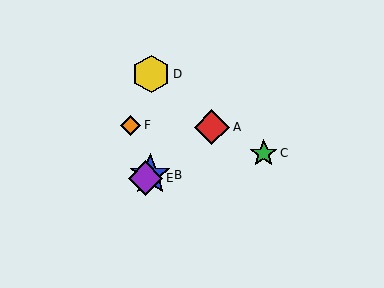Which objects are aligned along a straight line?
Objects A, B, E are aligned along a straight line.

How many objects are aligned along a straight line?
3 objects (A, B, E) are aligned along a straight line.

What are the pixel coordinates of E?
Object E is at (146, 178).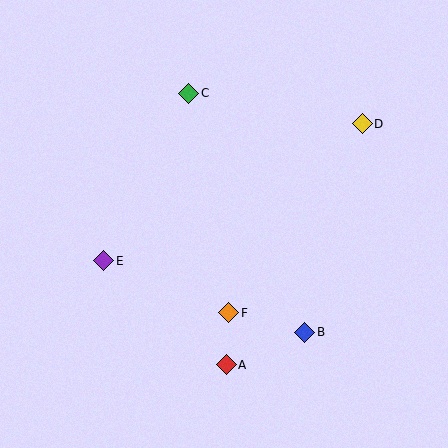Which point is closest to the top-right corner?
Point D is closest to the top-right corner.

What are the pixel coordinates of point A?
Point A is at (226, 365).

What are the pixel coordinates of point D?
Point D is at (362, 124).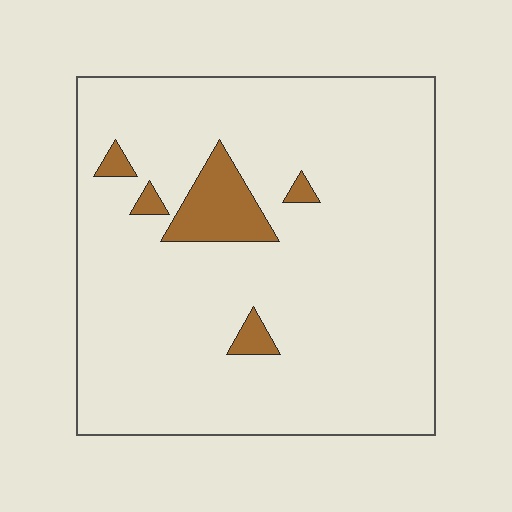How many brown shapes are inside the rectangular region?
5.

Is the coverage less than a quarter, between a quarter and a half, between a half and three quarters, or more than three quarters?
Less than a quarter.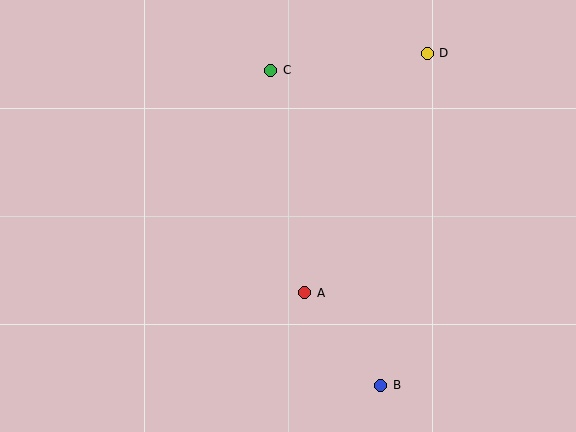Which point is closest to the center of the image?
Point A at (305, 293) is closest to the center.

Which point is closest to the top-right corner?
Point D is closest to the top-right corner.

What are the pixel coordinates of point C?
Point C is at (271, 70).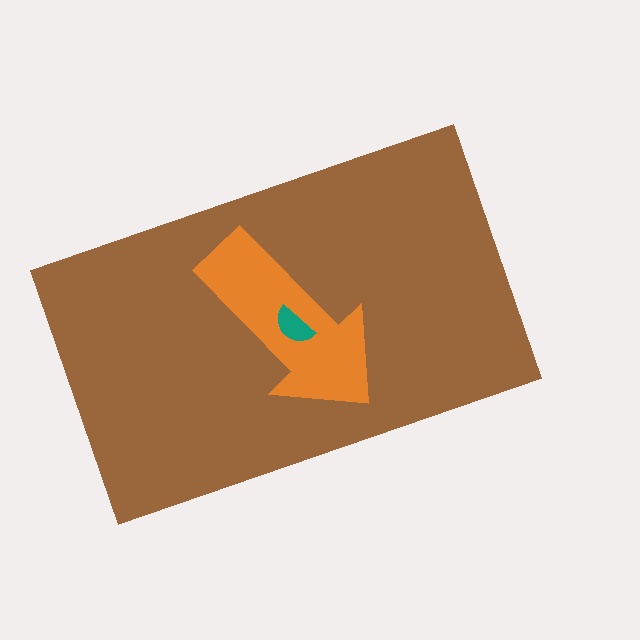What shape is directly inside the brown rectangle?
The orange arrow.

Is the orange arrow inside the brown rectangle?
Yes.